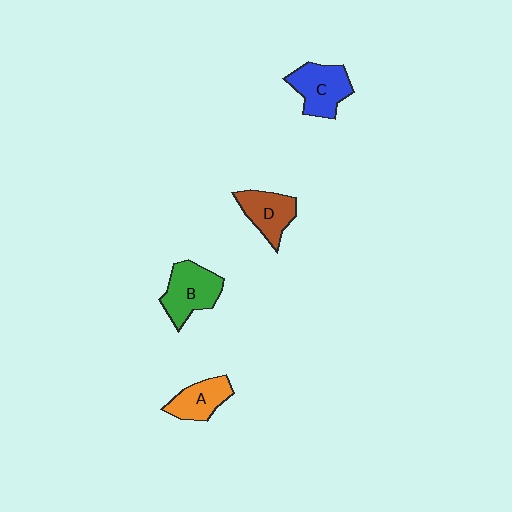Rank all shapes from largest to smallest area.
From largest to smallest: B (green), C (blue), D (brown), A (orange).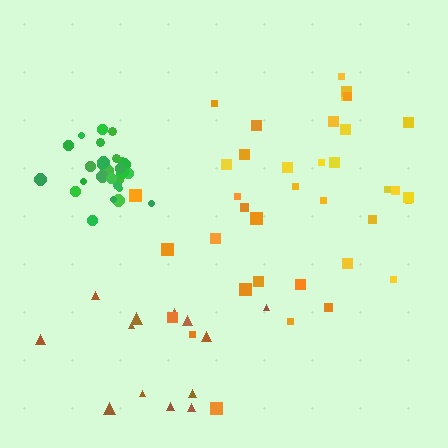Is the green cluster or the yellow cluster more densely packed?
Green.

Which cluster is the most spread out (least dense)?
Brown.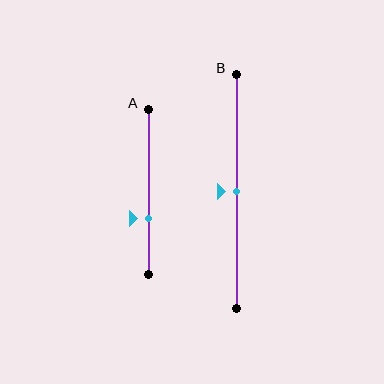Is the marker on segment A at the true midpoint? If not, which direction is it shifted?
No, the marker on segment A is shifted downward by about 16% of the segment length.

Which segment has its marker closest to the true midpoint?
Segment B has its marker closest to the true midpoint.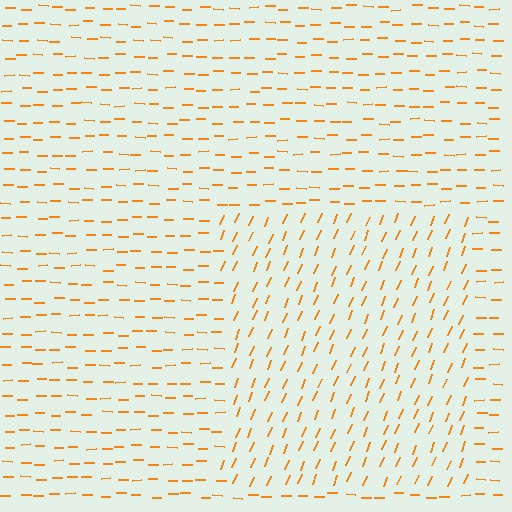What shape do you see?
I see a rectangle.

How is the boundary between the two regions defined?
The boundary is defined purely by a change in line orientation (approximately 68 degrees difference). All lines are the same color and thickness.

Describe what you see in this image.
The image is filled with small orange line segments. A rectangle region in the image has lines oriented differently from the surrounding lines, creating a visible texture boundary.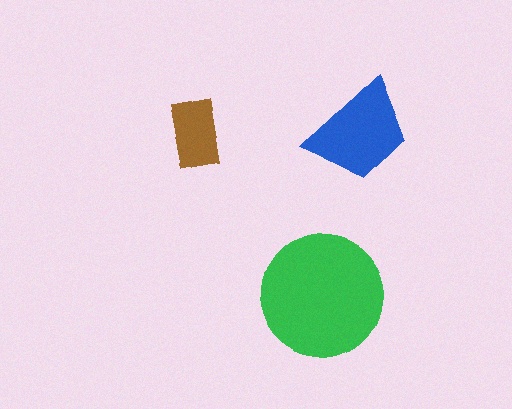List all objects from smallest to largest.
The brown rectangle, the blue trapezoid, the green circle.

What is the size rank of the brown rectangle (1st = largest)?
3rd.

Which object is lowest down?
The green circle is bottommost.